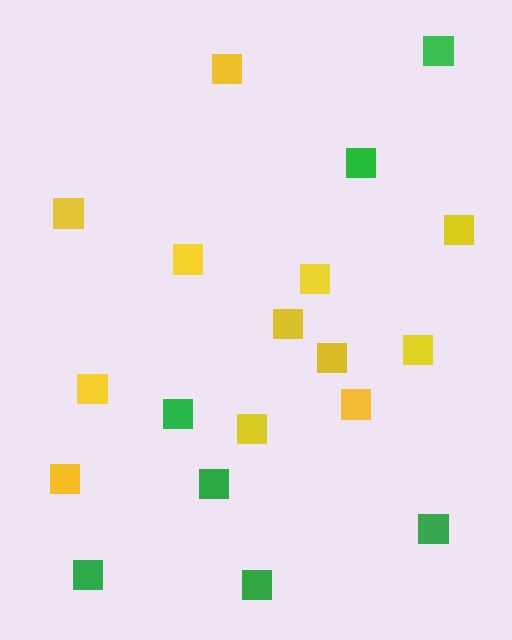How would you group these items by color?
There are 2 groups: one group of green squares (7) and one group of yellow squares (12).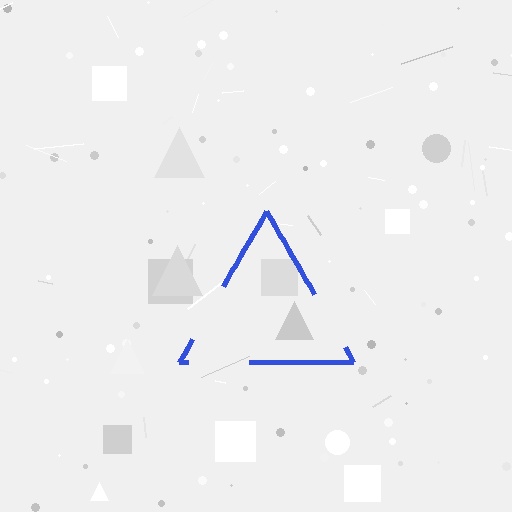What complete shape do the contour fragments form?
The contour fragments form a triangle.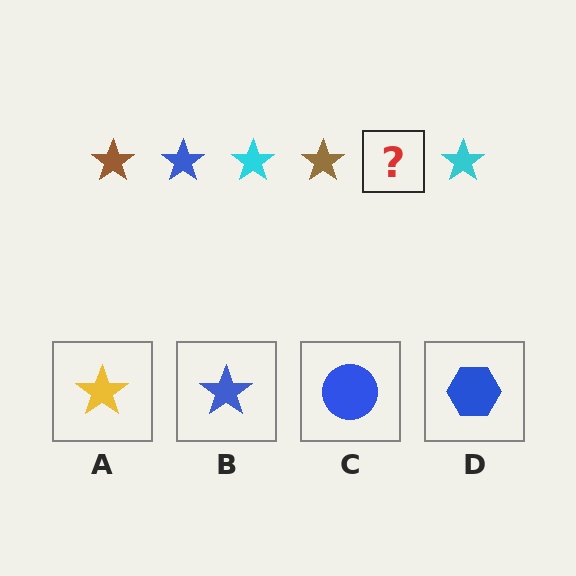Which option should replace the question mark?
Option B.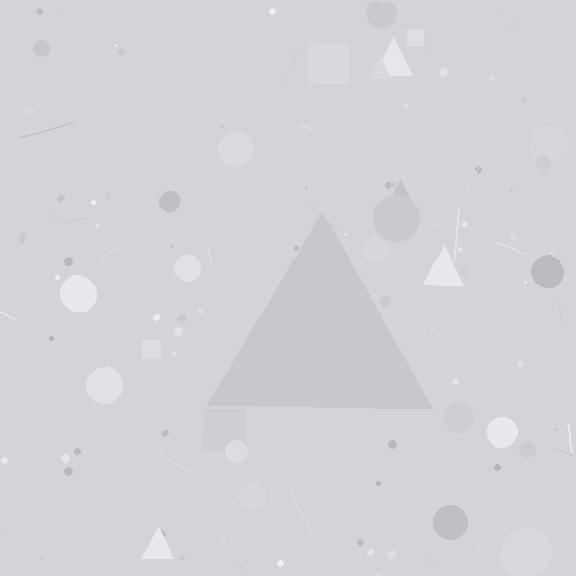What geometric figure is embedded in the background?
A triangle is embedded in the background.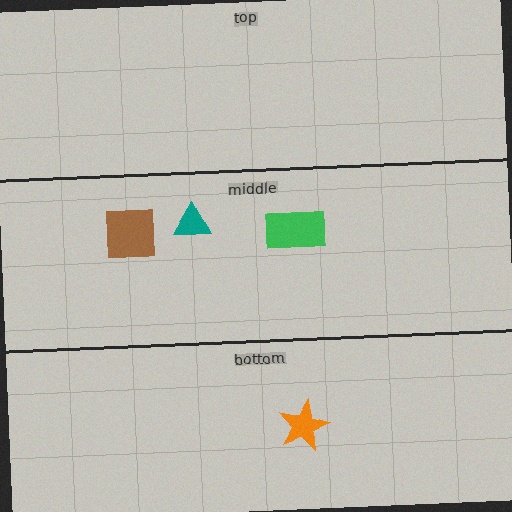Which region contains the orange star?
The bottom region.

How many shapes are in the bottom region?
1.